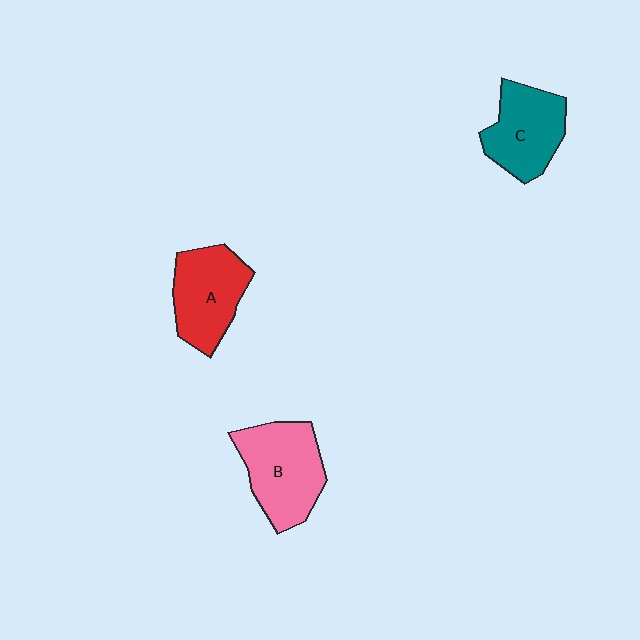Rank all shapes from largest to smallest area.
From largest to smallest: B (pink), A (red), C (teal).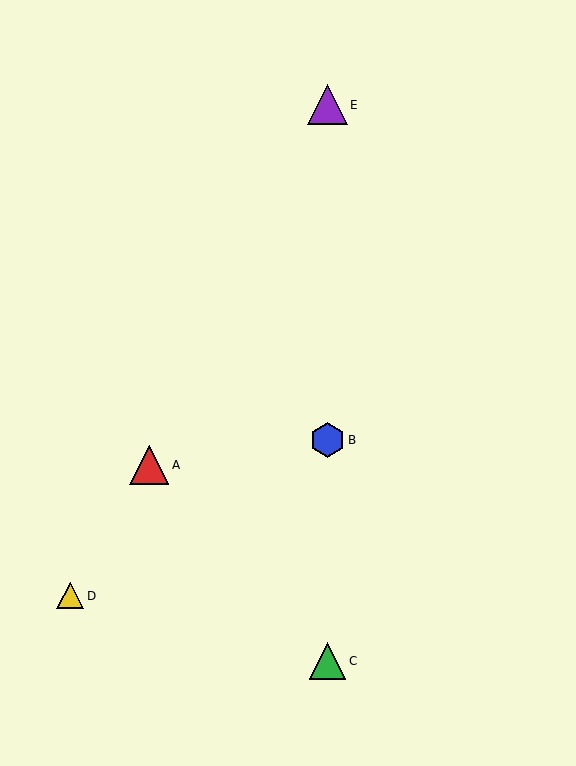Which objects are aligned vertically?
Objects B, C, E are aligned vertically.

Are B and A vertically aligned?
No, B is at x≈327 and A is at x≈149.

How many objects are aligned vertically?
3 objects (B, C, E) are aligned vertically.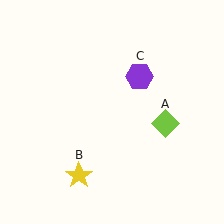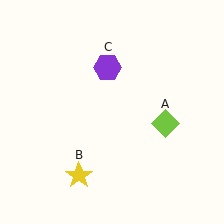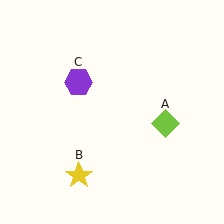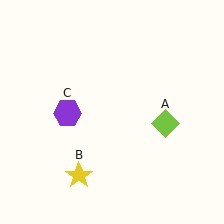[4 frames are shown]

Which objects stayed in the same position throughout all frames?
Lime diamond (object A) and yellow star (object B) remained stationary.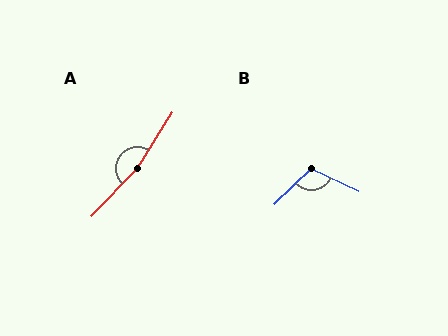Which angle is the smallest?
B, at approximately 110 degrees.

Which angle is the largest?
A, at approximately 168 degrees.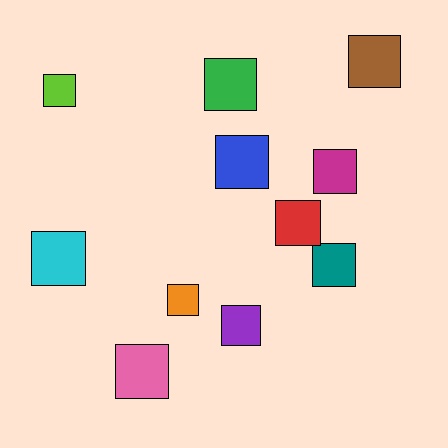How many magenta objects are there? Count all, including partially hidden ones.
There is 1 magenta object.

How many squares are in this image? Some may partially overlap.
There are 11 squares.